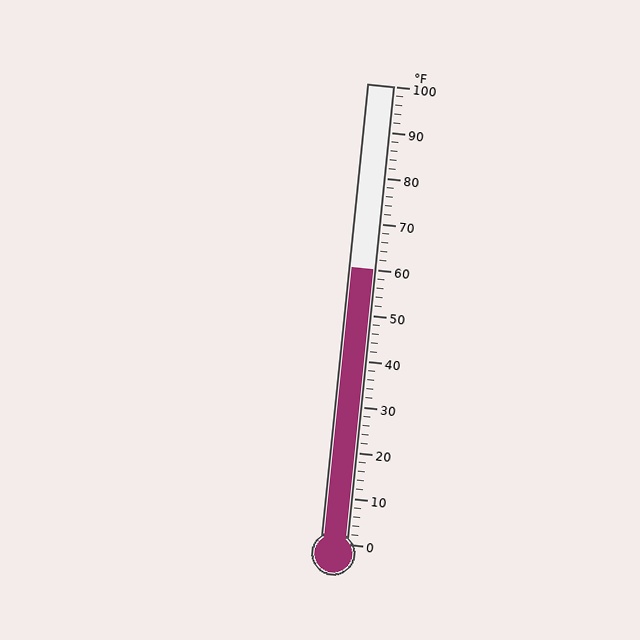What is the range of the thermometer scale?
The thermometer scale ranges from 0°F to 100°F.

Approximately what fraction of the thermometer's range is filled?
The thermometer is filled to approximately 60% of its range.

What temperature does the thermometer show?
The thermometer shows approximately 60°F.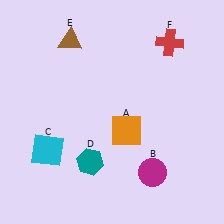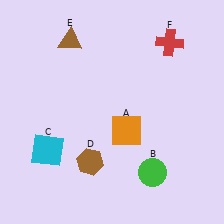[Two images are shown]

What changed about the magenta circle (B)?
In Image 1, B is magenta. In Image 2, it changed to green.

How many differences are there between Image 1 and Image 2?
There are 2 differences between the two images.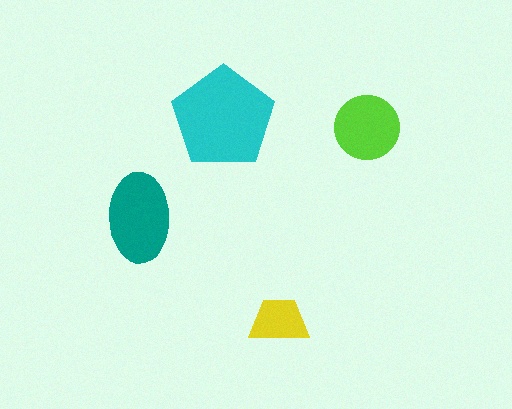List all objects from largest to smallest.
The cyan pentagon, the teal ellipse, the lime circle, the yellow trapezoid.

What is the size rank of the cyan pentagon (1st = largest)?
1st.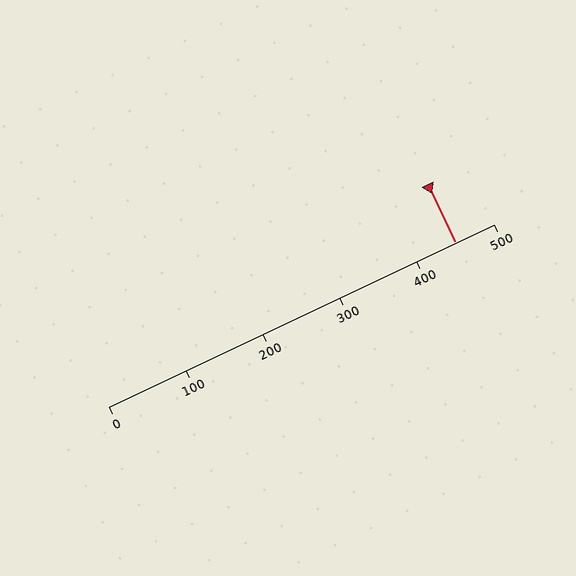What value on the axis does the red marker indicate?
The marker indicates approximately 450.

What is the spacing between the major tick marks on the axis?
The major ticks are spaced 100 apart.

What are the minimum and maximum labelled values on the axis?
The axis runs from 0 to 500.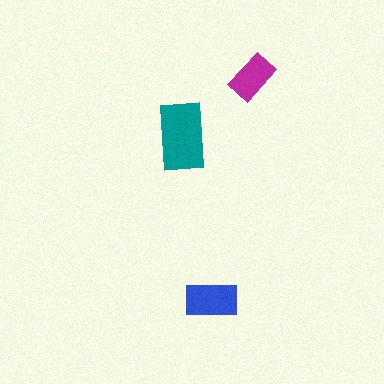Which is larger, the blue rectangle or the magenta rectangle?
The blue one.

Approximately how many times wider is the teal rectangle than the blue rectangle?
About 1.5 times wider.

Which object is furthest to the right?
The magenta rectangle is rightmost.